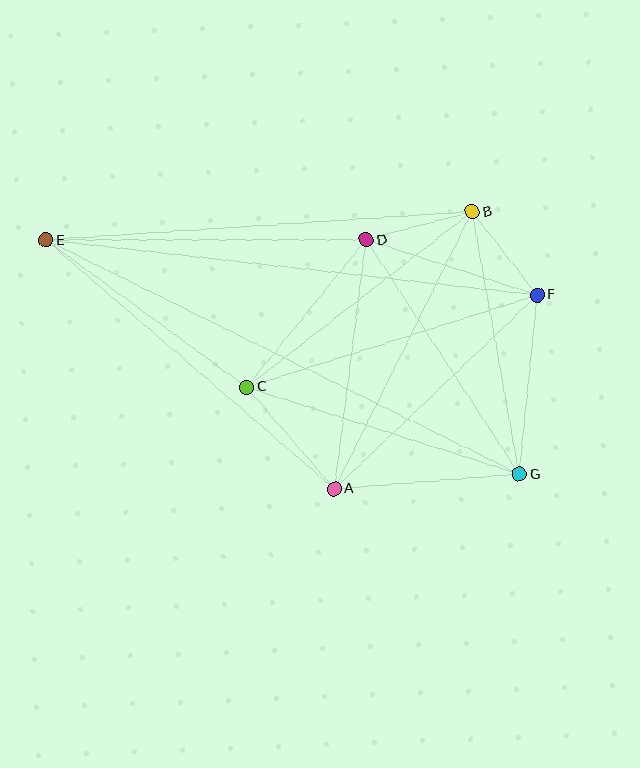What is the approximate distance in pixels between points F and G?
The distance between F and G is approximately 180 pixels.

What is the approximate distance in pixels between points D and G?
The distance between D and G is approximately 280 pixels.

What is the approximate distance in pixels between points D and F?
The distance between D and F is approximately 179 pixels.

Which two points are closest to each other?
Points B and F are closest to each other.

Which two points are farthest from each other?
Points E and G are farthest from each other.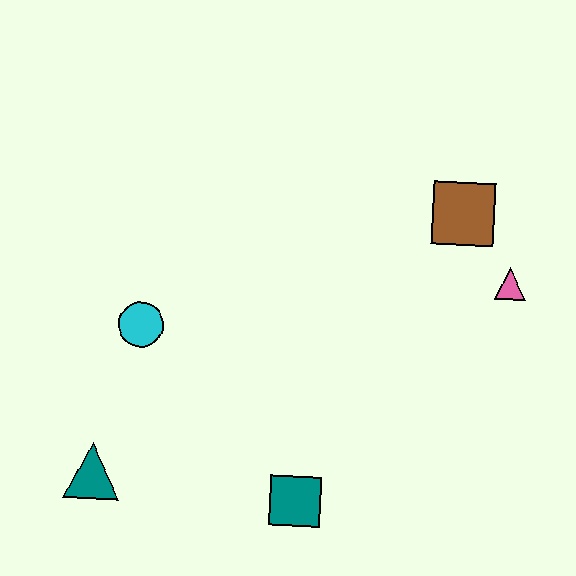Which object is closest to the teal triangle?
The cyan circle is closest to the teal triangle.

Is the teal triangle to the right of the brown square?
No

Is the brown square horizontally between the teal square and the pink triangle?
Yes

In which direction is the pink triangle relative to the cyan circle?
The pink triangle is to the right of the cyan circle.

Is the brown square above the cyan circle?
Yes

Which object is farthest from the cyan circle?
The pink triangle is farthest from the cyan circle.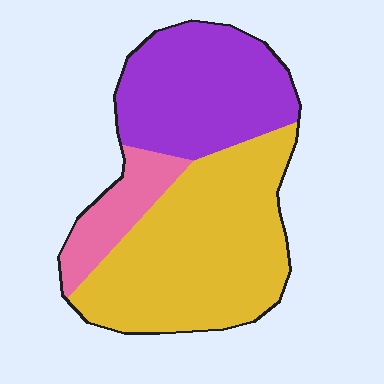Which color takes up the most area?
Yellow, at roughly 50%.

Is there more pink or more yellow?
Yellow.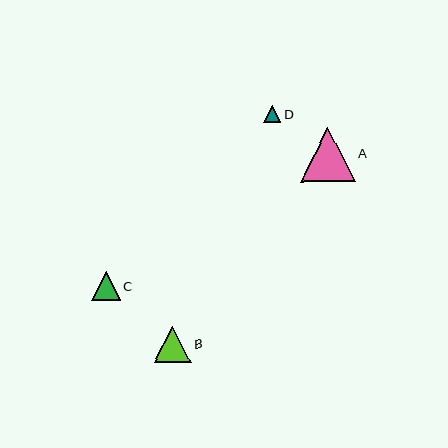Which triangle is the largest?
Triangle A is the largest with a size of approximately 54 pixels.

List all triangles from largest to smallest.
From largest to smallest: A, B, C, D.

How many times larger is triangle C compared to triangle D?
Triangle C is approximately 1.7 times the size of triangle D.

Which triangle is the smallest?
Triangle D is the smallest with a size of approximately 17 pixels.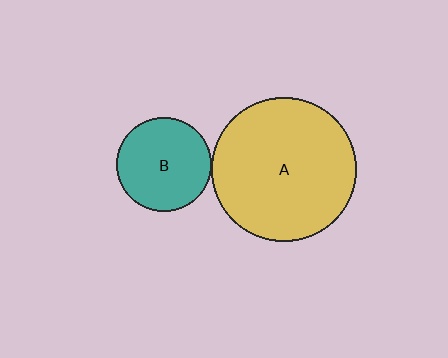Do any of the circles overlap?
No, none of the circles overlap.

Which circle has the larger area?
Circle A (yellow).